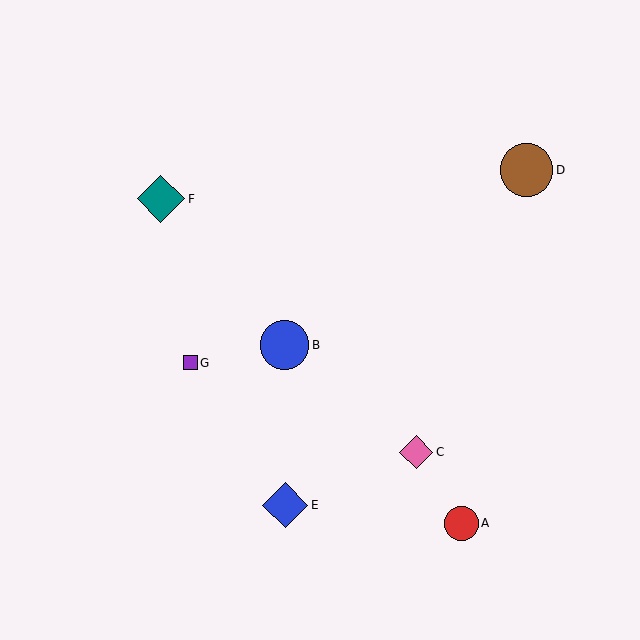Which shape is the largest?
The brown circle (labeled D) is the largest.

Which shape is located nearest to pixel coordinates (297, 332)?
The blue circle (labeled B) at (285, 345) is nearest to that location.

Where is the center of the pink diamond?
The center of the pink diamond is at (416, 452).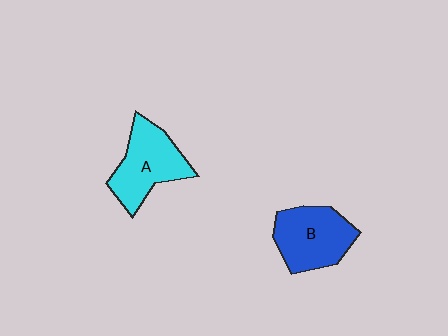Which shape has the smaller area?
Shape A (cyan).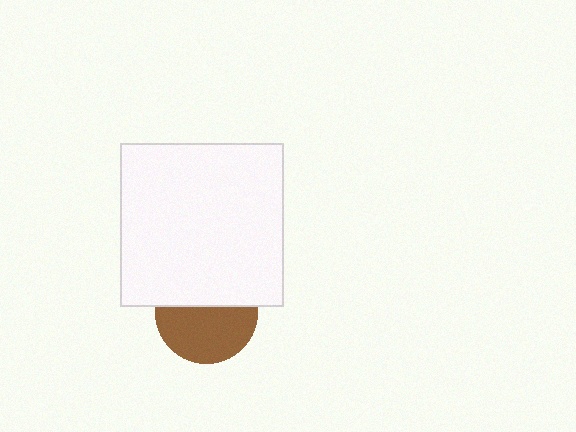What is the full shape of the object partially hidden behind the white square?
The partially hidden object is a brown circle.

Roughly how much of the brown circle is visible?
About half of it is visible (roughly 56%).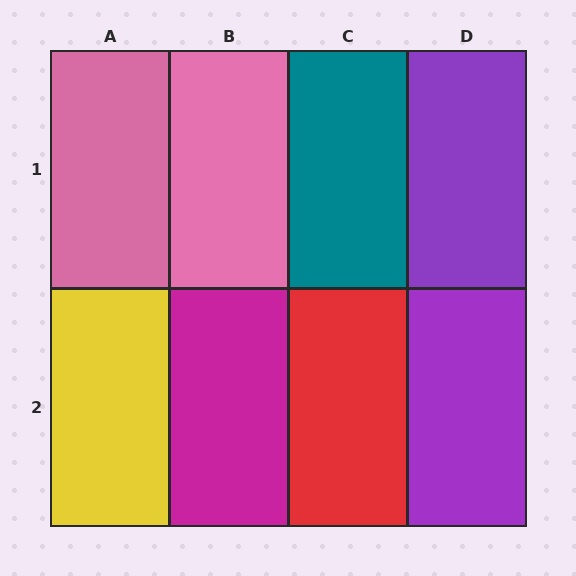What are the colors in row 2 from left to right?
Yellow, magenta, red, purple.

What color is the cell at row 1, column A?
Pink.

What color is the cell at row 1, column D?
Purple.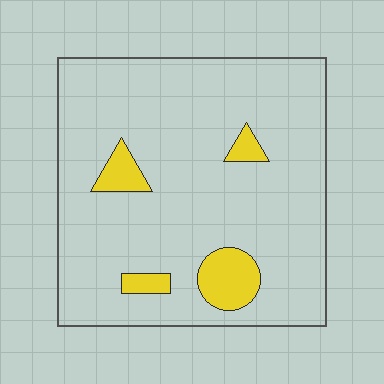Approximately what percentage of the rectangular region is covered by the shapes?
Approximately 10%.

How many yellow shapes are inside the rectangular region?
4.